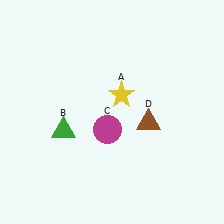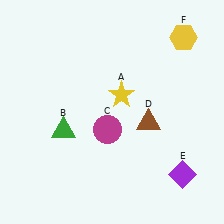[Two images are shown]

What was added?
A purple diamond (E), a yellow hexagon (F) were added in Image 2.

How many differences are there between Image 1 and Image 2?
There are 2 differences between the two images.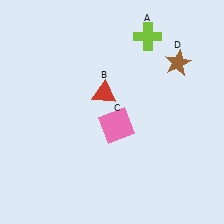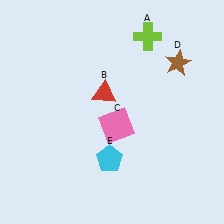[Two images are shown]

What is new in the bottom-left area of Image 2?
A cyan pentagon (E) was added in the bottom-left area of Image 2.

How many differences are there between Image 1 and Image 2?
There is 1 difference between the two images.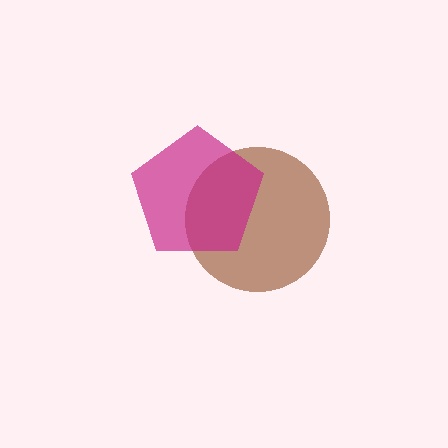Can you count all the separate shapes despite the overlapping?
Yes, there are 2 separate shapes.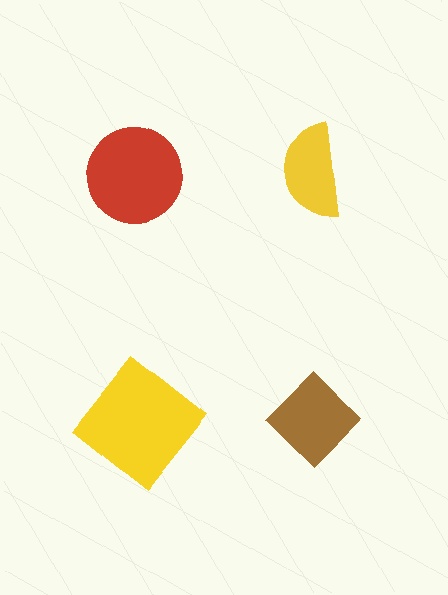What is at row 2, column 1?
A yellow diamond.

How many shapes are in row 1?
2 shapes.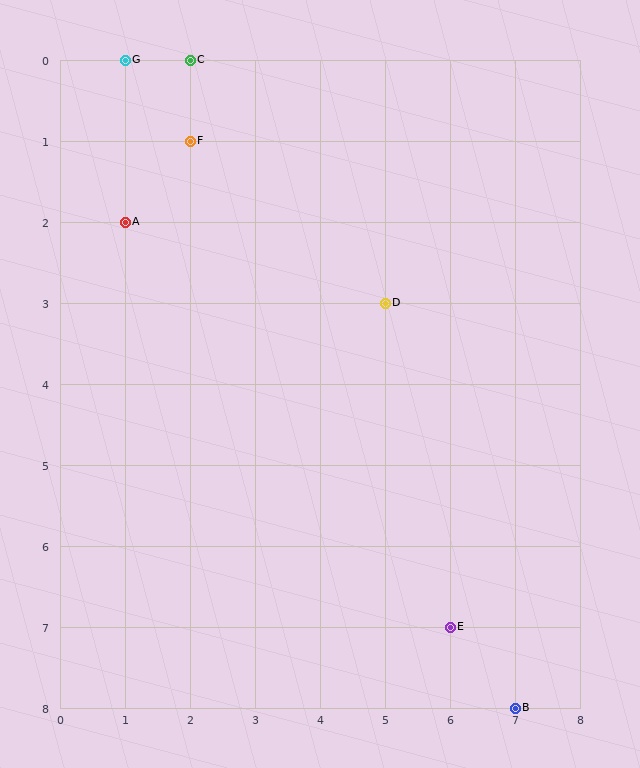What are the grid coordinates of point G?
Point G is at grid coordinates (1, 0).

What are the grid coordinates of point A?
Point A is at grid coordinates (1, 2).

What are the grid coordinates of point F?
Point F is at grid coordinates (2, 1).